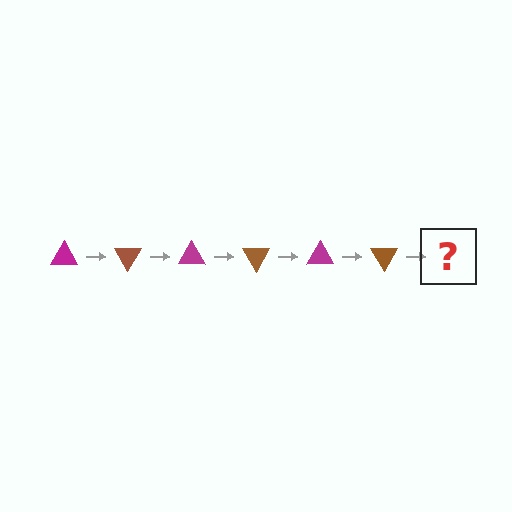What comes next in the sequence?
The next element should be a magenta triangle, rotated 360 degrees from the start.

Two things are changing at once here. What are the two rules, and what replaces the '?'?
The two rules are that it rotates 60 degrees each step and the color cycles through magenta and brown. The '?' should be a magenta triangle, rotated 360 degrees from the start.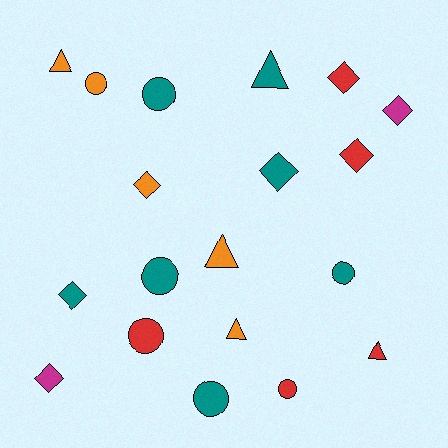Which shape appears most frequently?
Diamond, with 7 objects.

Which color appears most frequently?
Teal, with 7 objects.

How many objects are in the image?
There are 19 objects.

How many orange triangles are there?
There are 3 orange triangles.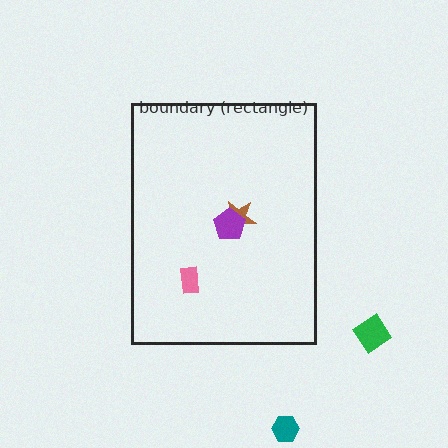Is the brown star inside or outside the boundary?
Inside.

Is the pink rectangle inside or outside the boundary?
Inside.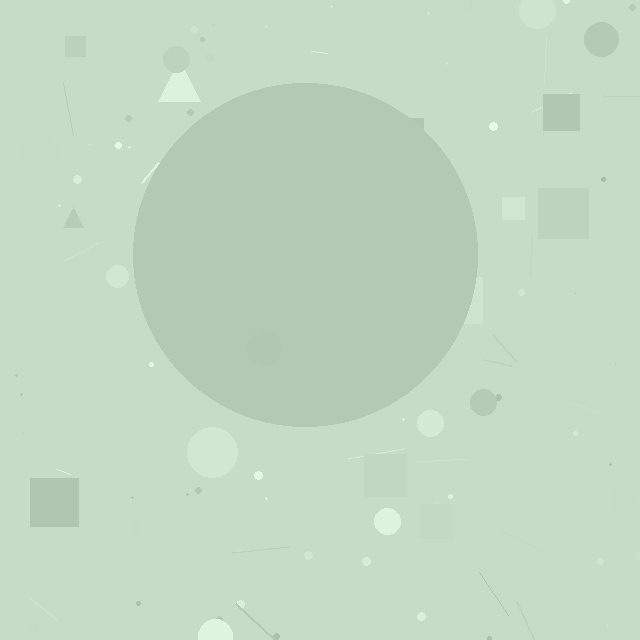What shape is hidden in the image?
A circle is hidden in the image.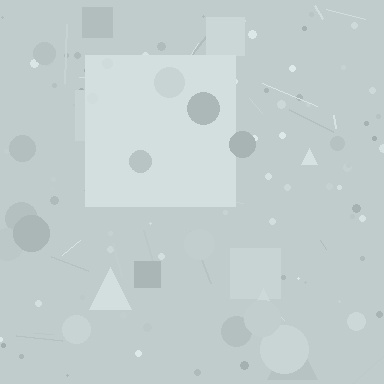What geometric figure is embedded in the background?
A square is embedded in the background.